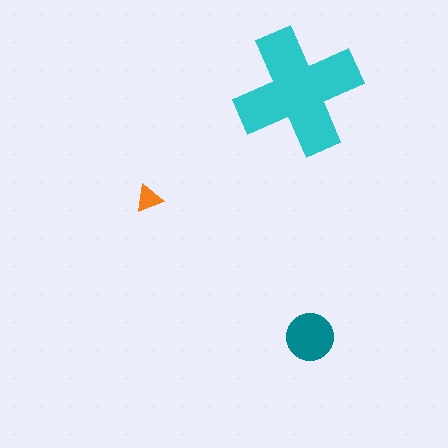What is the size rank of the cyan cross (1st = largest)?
1st.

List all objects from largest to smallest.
The cyan cross, the teal circle, the orange triangle.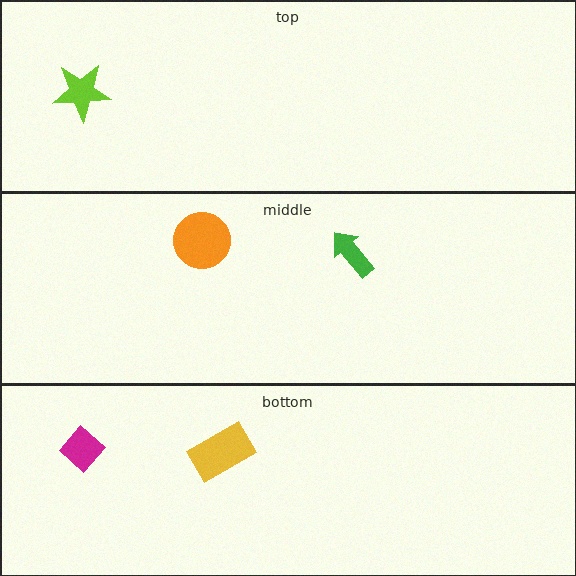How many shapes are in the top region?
1.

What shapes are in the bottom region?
The yellow rectangle, the magenta diamond.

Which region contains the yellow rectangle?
The bottom region.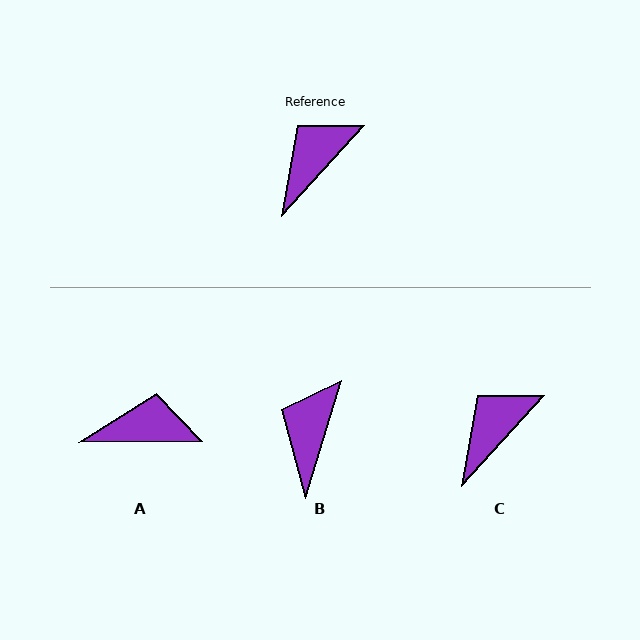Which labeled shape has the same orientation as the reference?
C.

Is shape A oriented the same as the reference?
No, it is off by about 47 degrees.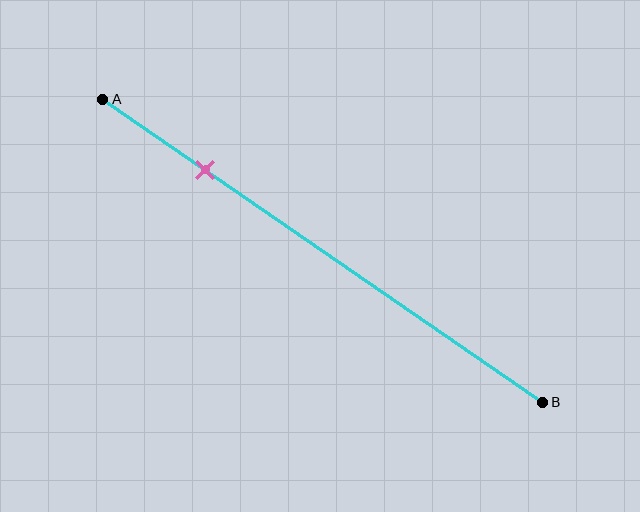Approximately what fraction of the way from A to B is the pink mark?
The pink mark is approximately 25% of the way from A to B.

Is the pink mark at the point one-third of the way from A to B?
No, the mark is at about 25% from A, not at the 33% one-third point.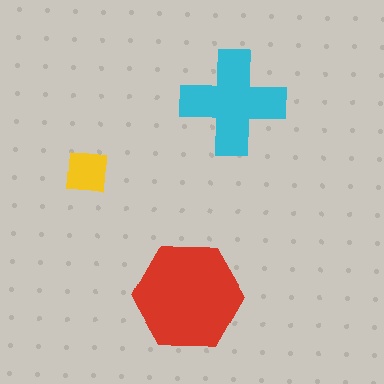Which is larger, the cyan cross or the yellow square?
The cyan cross.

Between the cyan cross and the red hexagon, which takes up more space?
The red hexagon.